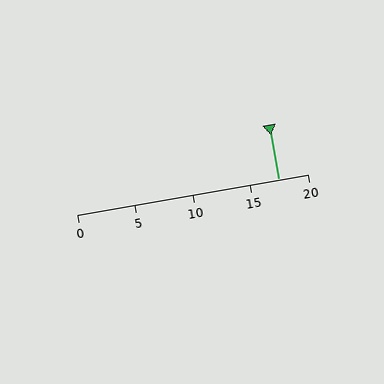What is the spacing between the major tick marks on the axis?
The major ticks are spaced 5 apart.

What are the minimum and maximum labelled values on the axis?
The axis runs from 0 to 20.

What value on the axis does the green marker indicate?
The marker indicates approximately 17.5.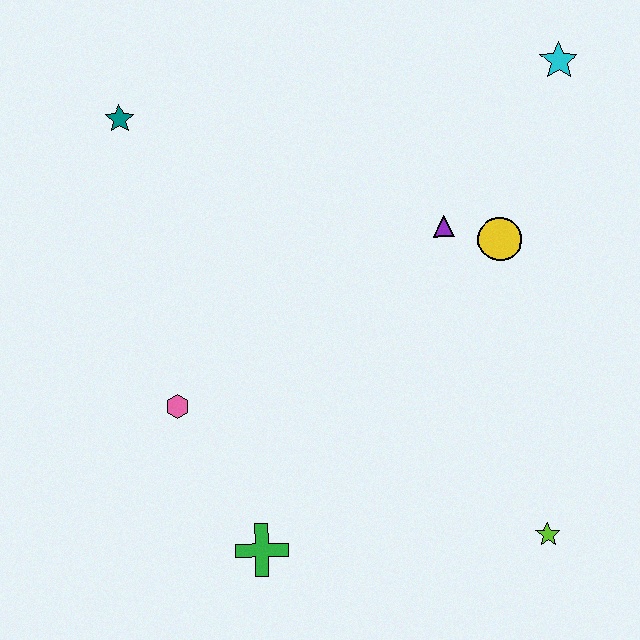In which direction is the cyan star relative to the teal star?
The cyan star is to the right of the teal star.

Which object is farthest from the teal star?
The lime star is farthest from the teal star.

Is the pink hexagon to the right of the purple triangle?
No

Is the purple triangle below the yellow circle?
No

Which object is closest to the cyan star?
The yellow circle is closest to the cyan star.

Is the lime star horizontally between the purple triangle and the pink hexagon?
No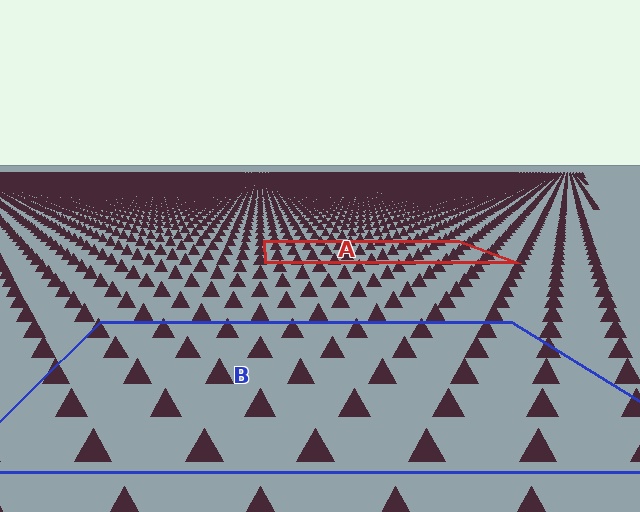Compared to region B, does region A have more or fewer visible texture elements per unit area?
Region A has more texture elements per unit area — they are packed more densely because it is farther away.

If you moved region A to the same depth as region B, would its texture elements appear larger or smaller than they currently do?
They would appear larger. At a closer depth, the same texture elements are projected at a bigger on-screen size.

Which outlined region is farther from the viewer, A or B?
Region A is farther from the viewer — the texture elements inside it appear smaller and more densely packed.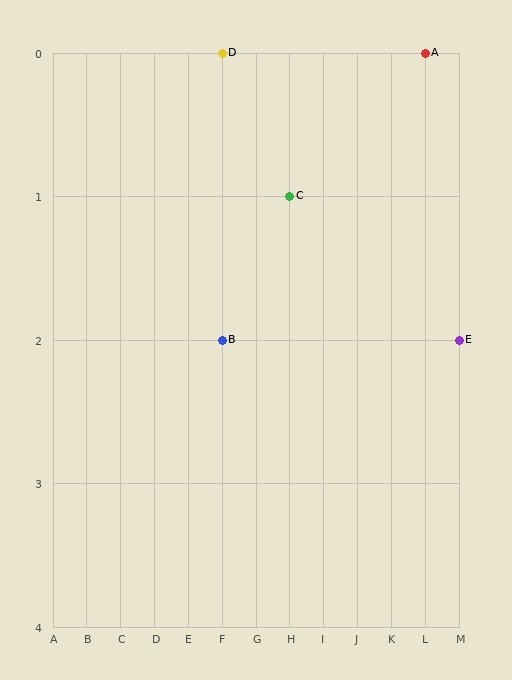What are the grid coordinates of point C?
Point C is at grid coordinates (H, 1).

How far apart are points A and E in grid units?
Points A and E are 1 column and 2 rows apart (about 2.2 grid units diagonally).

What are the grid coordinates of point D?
Point D is at grid coordinates (F, 0).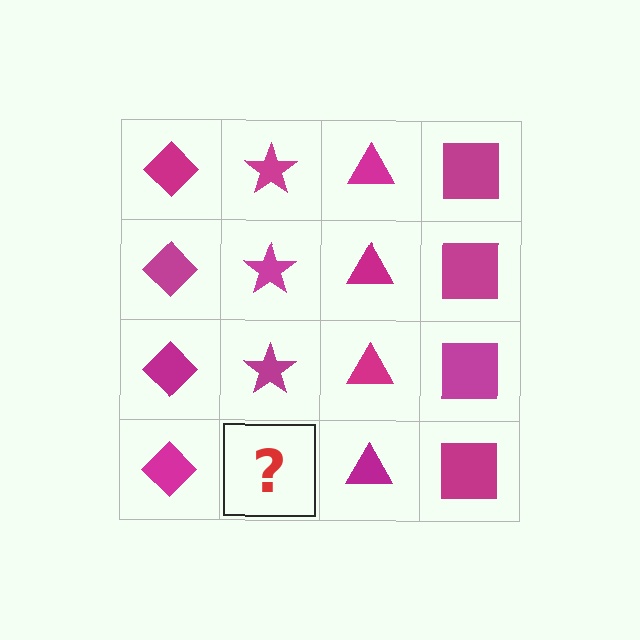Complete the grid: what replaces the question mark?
The question mark should be replaced with a magenta star.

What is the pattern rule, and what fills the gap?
The rule is that each column has a consistent shape. The gap should be filled with a magenta star.